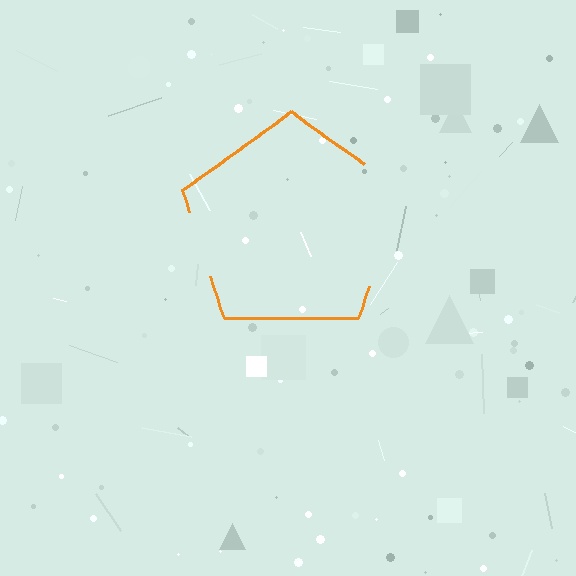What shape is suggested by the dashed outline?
The dashed outline suggests a pentagon.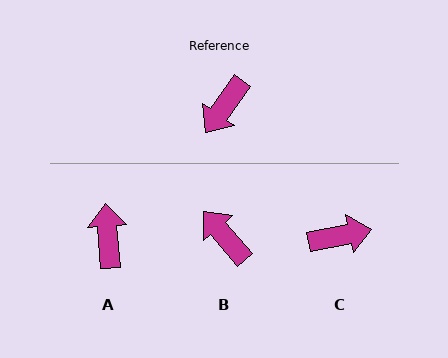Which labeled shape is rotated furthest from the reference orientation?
A, about 140 degrees away.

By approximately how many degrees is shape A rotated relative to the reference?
Approximately 140 degrees clockwise.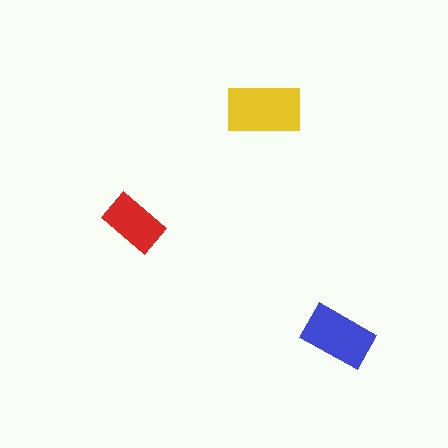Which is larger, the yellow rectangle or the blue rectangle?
The yellow one.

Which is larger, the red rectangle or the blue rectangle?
The blue one.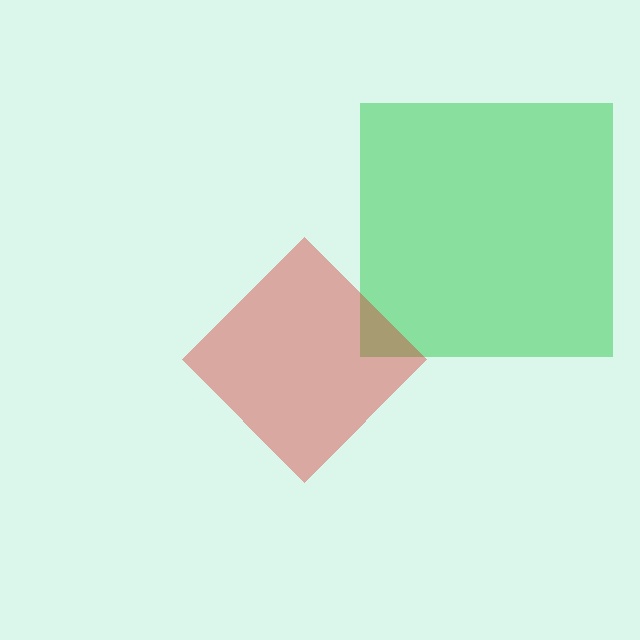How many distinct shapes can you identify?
There are 2 distinct shapes: a green square, a red diamond.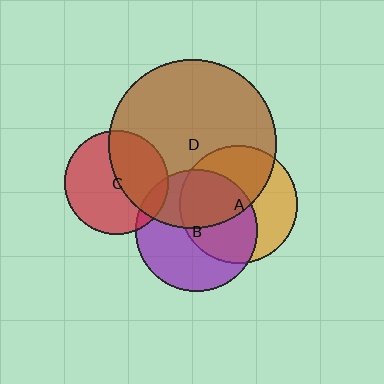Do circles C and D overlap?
Yes.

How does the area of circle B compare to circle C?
Approximately 1.4 times.